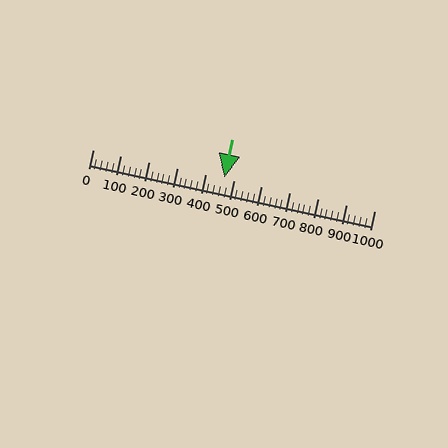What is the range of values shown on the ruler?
The ruler shows values from 0 to 1000.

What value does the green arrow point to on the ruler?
The green arrow points to approximately 466.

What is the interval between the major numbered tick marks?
The major tick marks are spaced 100 units apart.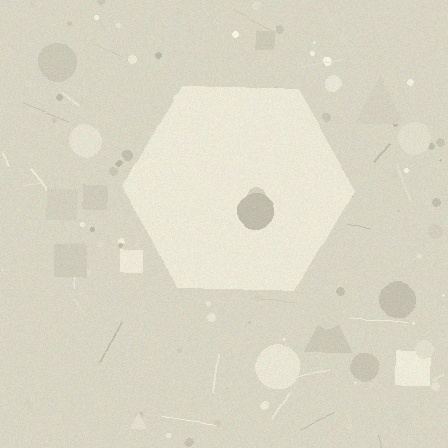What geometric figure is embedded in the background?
A hexagon is embedded in the background.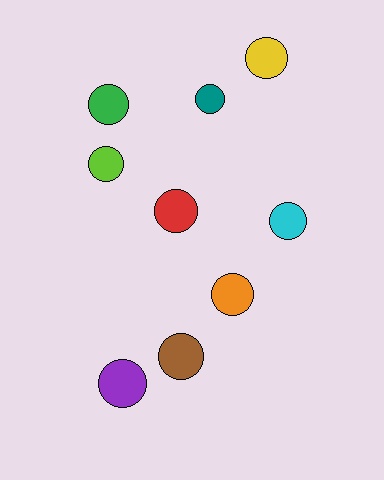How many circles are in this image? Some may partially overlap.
There are 9 circles.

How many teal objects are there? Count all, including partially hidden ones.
There is 1 teal object.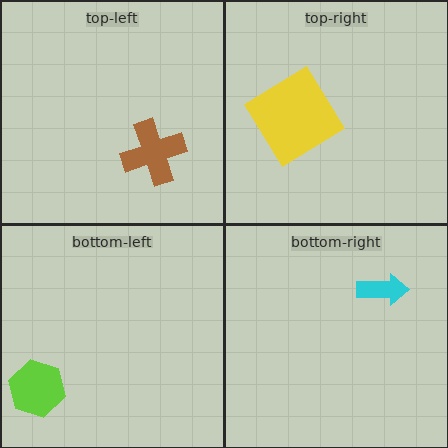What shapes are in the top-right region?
The yellow diamond.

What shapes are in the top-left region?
The brown cross.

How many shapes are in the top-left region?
1.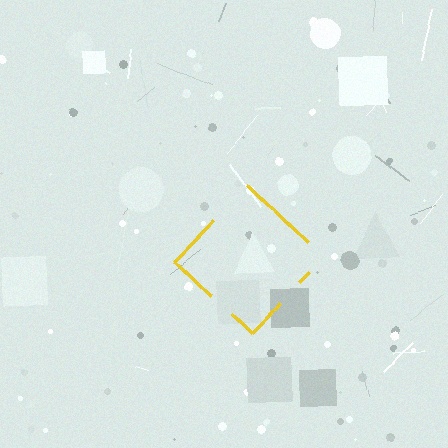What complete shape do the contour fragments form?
The contour fragments form a diamond.